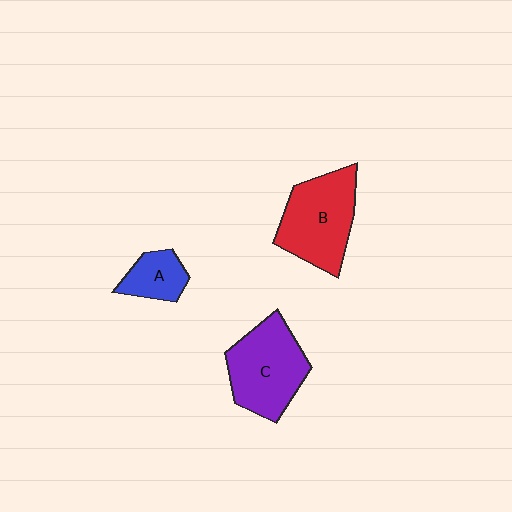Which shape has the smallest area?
Shape A (blue).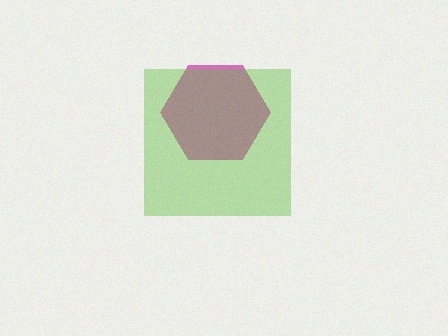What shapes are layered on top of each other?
The layered shapes are: a magenta hexagon, a lime square.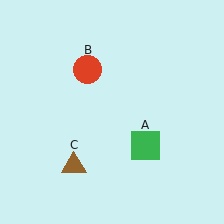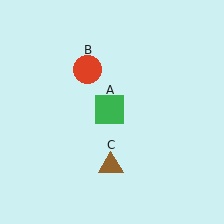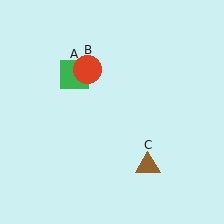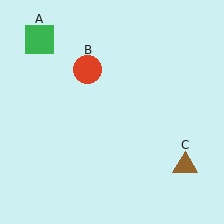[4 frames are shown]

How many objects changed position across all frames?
2 objects changed position: green square (object A), brown triangle (object C).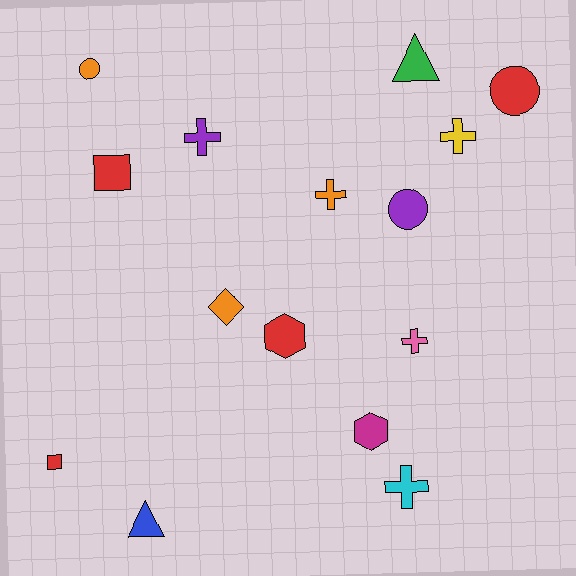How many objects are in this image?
There are 15 objects.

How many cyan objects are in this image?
There is 1 cyan object.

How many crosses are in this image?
There are 5 crosses.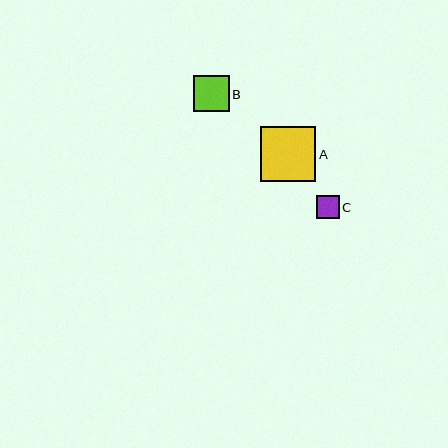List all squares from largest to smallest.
From largest to smallest: A, B, C.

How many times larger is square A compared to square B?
Square A is approximately 1.5 times the size of square B.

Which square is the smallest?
Square C is the smallest with a size of approximately 23 pixels.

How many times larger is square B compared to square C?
Square B is approximately 1.6 times the size of square C.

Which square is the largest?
Square A is the largest with a size of approximately 55 pixels.